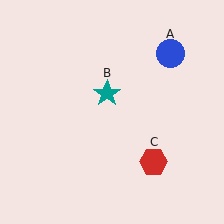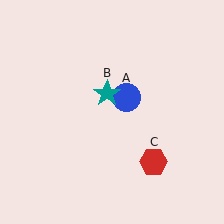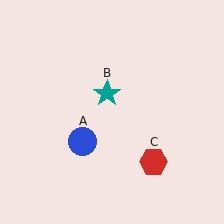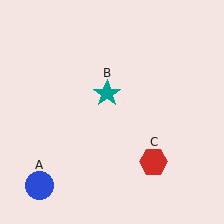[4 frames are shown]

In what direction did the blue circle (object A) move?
The blue circle (object A) moved down and to the left.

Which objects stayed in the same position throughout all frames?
Teal star (object B) and red hexagon (object C) remained stationary.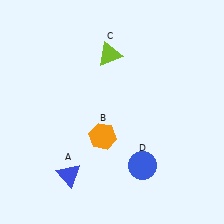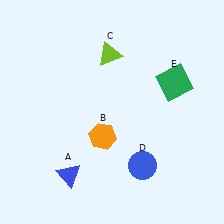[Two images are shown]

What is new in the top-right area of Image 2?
A green square (E) was added in the top-right area of Image 2.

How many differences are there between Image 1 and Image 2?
There is 1 difference between the two images.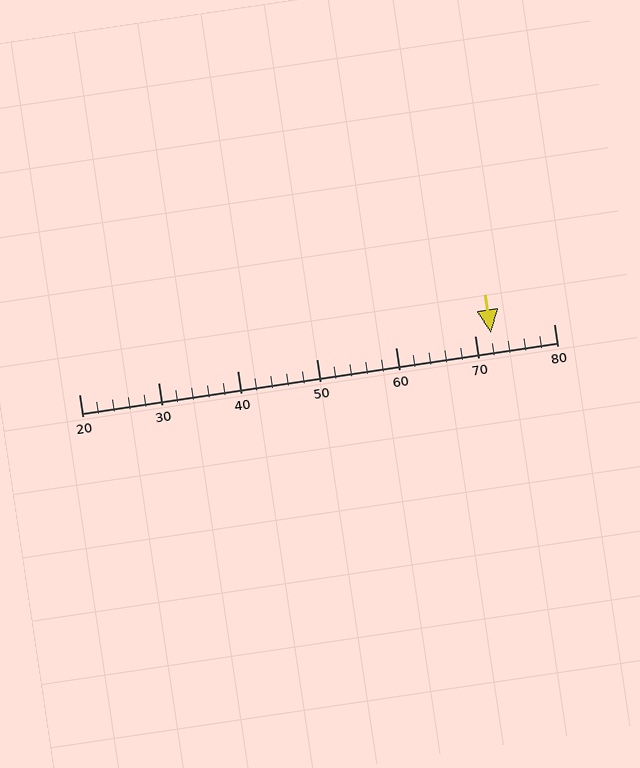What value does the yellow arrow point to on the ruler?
The yellow arrow points to approximately 72.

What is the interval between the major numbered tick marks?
The major tick marks are spaced 10 units apart.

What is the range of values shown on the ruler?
The ruler shows values from 20 to 80.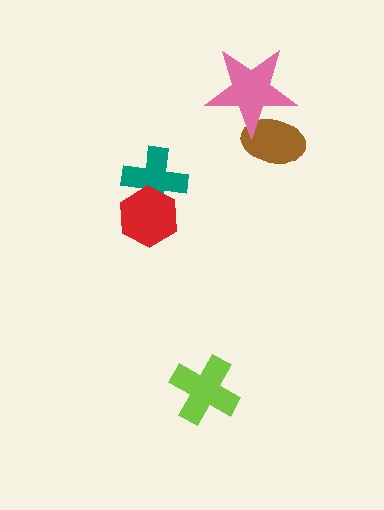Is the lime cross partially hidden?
No, no other shape covers it.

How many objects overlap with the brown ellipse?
1 object overlaps with the brown ellipse.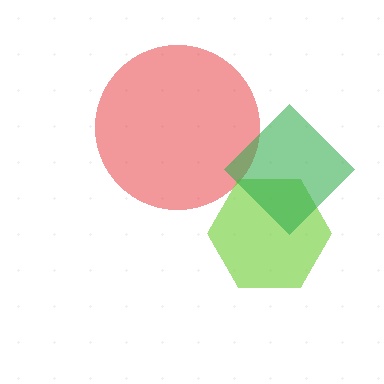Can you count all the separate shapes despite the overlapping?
Yes, there are 3 separate shapes.